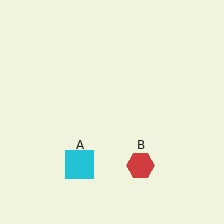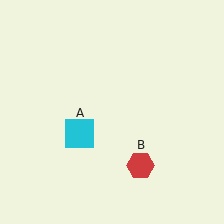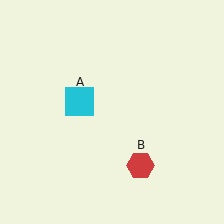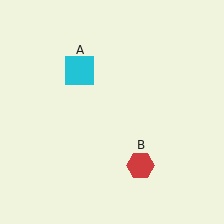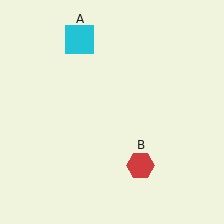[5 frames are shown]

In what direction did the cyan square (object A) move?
The cyan square (object A) moved up.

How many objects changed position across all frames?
1 object changed position: cyan square (object A).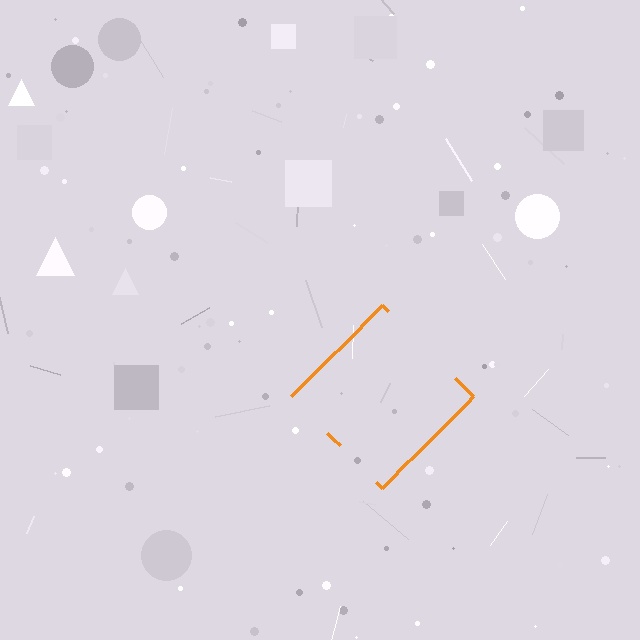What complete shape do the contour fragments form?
The contour fragments form a diamond.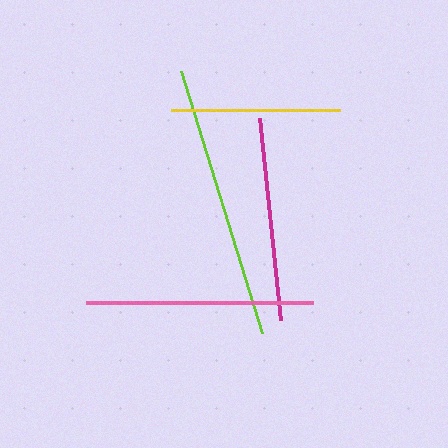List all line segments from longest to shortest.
From longest to shortest: lime, pink, magenta, yellow.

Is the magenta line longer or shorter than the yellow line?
The magenta line is longer than the yellow line.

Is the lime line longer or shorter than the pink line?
The lime line is longer than the pink line.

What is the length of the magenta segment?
The magenta segment is approximately 203 pixels long.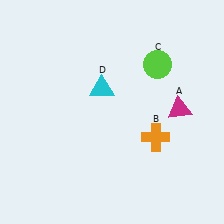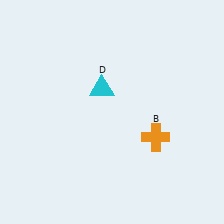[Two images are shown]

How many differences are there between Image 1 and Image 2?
There are 2 differences between the two images.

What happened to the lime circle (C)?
The lime circle (C) was removed in Image 2. It was in the top-right area of Image 1.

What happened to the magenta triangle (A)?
The magenta triangle (A) was removed in Image 2. It was in the top-right area of Image 1.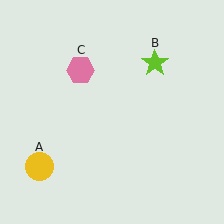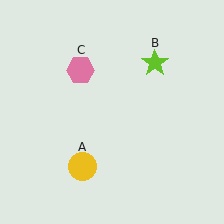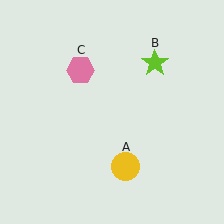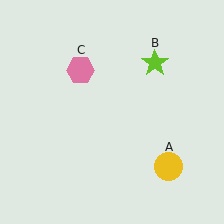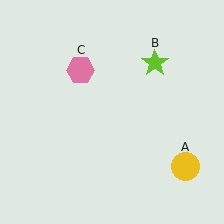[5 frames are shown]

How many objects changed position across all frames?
1 object changed position: yellow circle (object A).